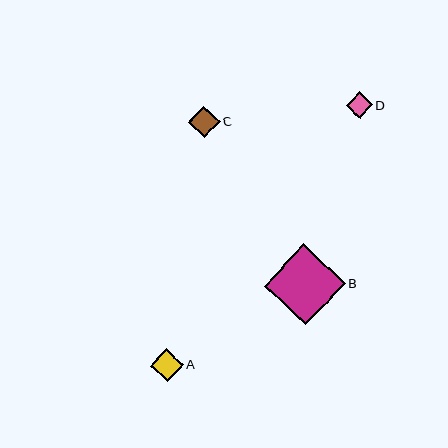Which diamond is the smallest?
Diamond D is the smallest with a size of approximately 26 pixels.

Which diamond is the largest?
Diamond B is the largest with a size of approximately 81 pixels.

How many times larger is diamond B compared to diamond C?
Diamond B is approximately 2.6 times the size of diamond C.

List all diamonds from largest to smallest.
From largest to smallest: B, A, C, D.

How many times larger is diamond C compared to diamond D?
Diamond C is approximately 1.2 times the size of diamond D.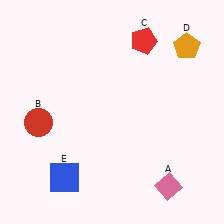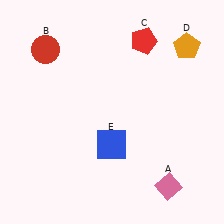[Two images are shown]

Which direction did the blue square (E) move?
The blue square (E) moved right.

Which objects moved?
The objects that moved are: the red circle (B), the blue square (E).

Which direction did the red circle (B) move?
The red circle (B) moved up.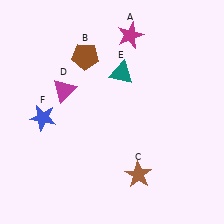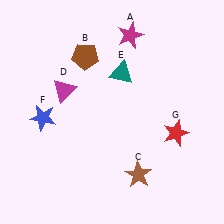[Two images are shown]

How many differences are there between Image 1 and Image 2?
There is 1 difference between the two images.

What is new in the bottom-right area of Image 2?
A red star (G) was added in the bottom-right area of Image 2.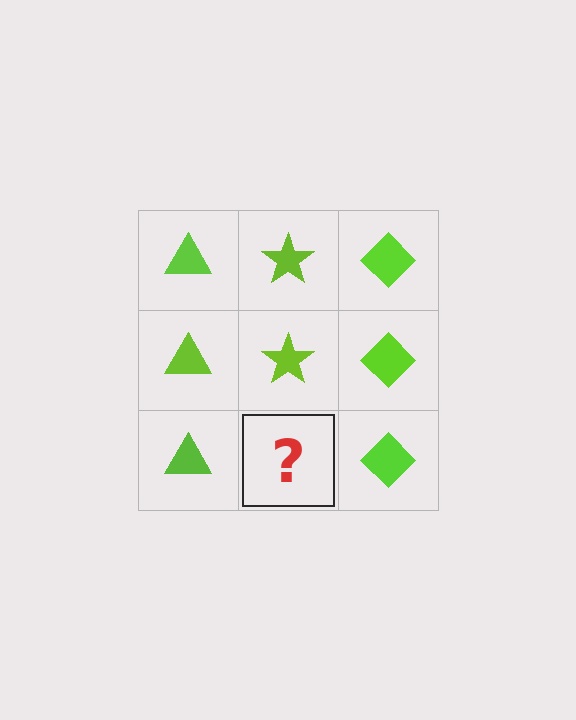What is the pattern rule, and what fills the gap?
The rule is that each column has a consistent shape. The gap should be filled with a lime star.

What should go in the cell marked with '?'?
The missing cell should contain a lime star.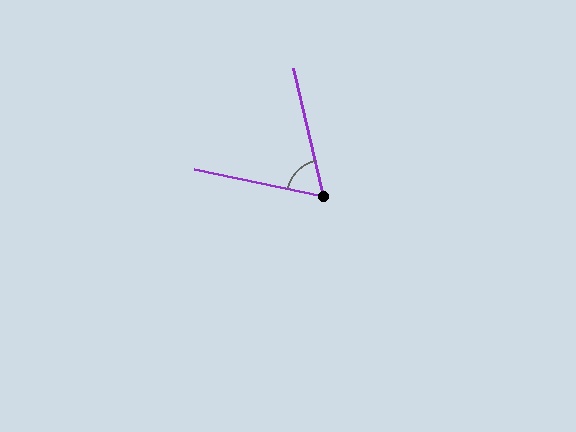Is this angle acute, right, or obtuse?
It is acute.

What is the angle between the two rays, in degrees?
Approximately 65 degrees.